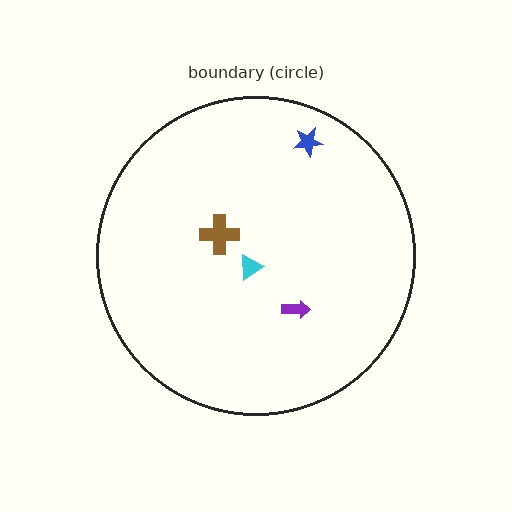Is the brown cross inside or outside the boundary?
Inside.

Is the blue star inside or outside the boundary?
Inside.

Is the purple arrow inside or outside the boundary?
Inside.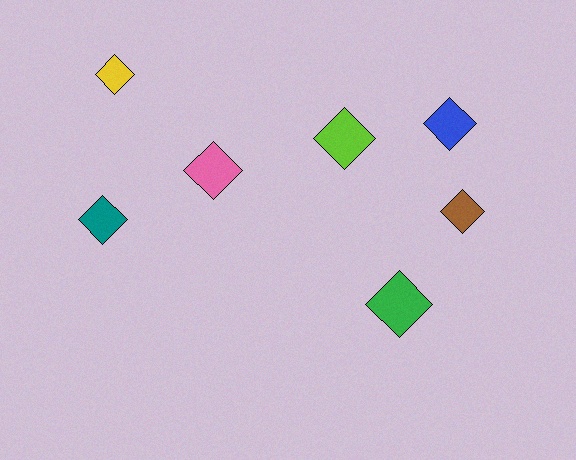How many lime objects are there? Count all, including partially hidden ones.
There is 1 lime object.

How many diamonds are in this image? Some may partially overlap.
There are 7 diamonds.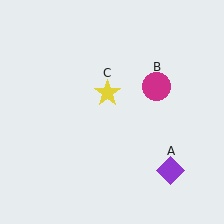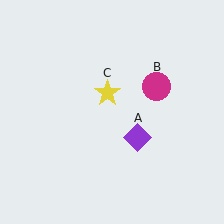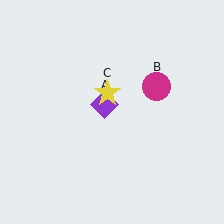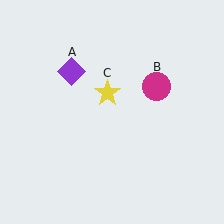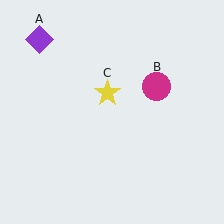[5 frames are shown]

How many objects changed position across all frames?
1 object changed position: purple diamond (object A).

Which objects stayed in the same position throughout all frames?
Magenta circle (object B) and yellow star (object C) remained stationary.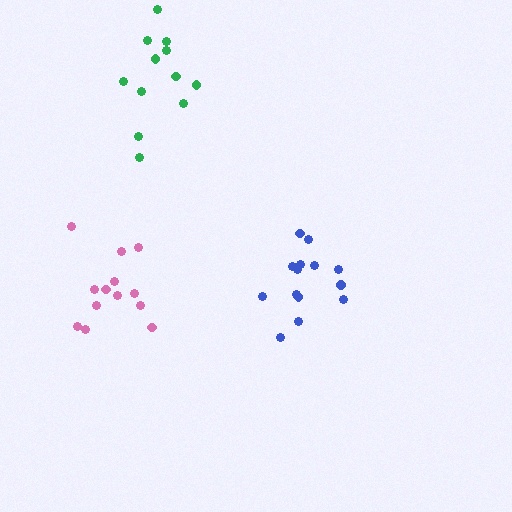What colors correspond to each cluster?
The clusters are colored: green, pink, blue.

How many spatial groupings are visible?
There are 3 spatial groupings.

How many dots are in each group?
Group 1: 12 dots, Group 2: 13 dots, Group 3: 14 dots (39 total).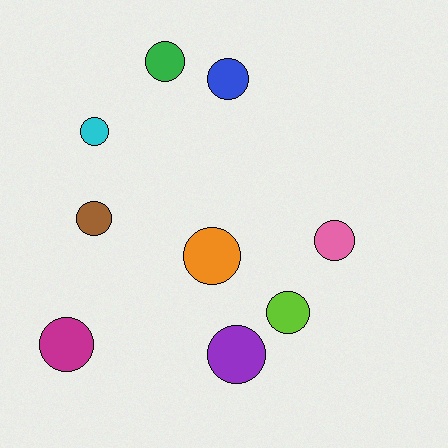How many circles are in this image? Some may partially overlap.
There are 9 circles.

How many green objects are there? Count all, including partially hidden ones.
There is 1 green object.